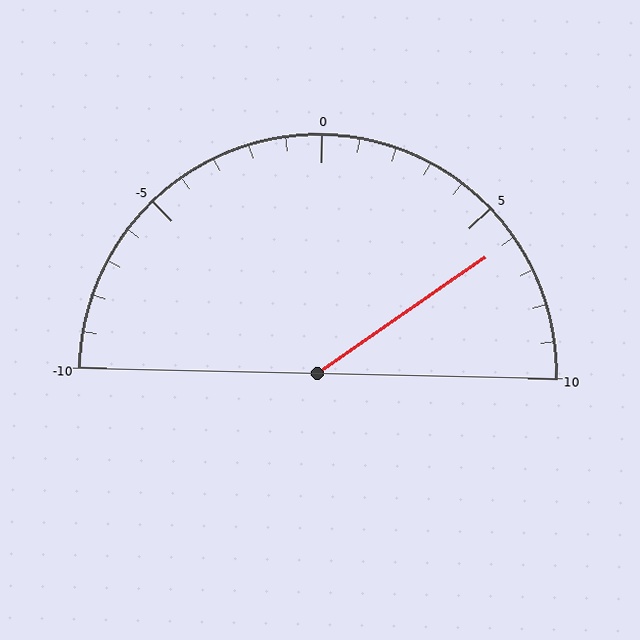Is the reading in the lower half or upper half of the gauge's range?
The reading is in the upper half of the range (-10 to 10).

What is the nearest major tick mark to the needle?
The nearest major tick mark is 5.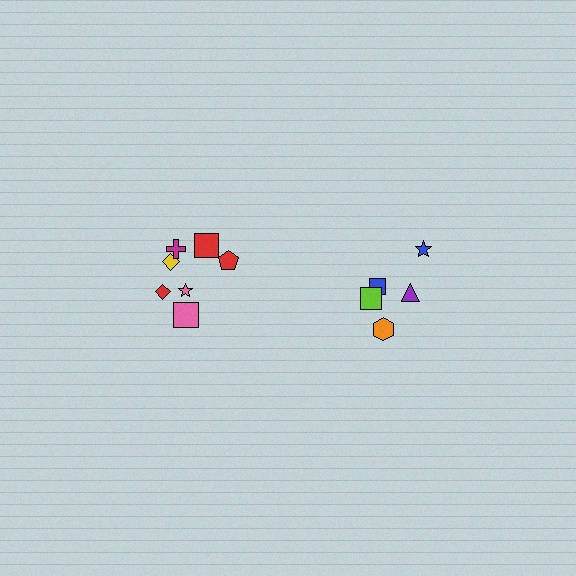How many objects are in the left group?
There are 7 objects.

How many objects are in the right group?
There are 5 objects.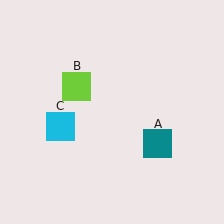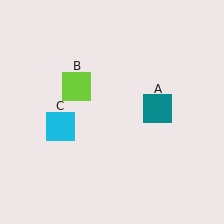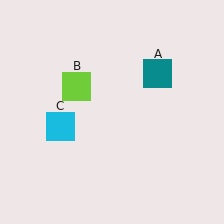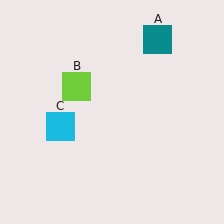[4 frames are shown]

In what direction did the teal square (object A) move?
The teal square (object A) moved up.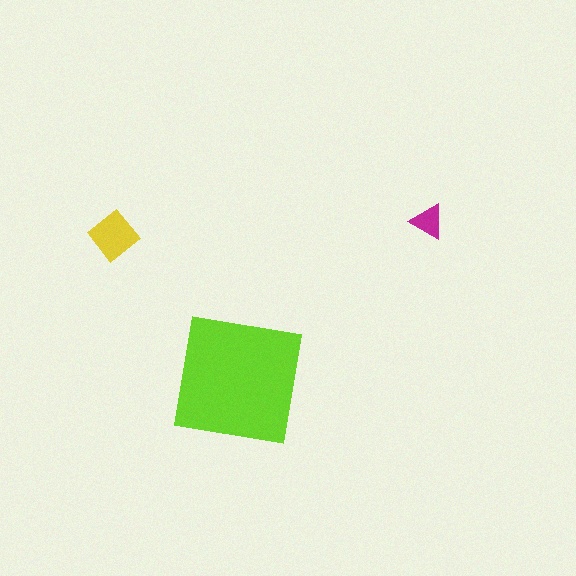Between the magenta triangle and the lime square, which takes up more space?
The lime square.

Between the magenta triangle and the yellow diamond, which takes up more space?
The yellow diamond.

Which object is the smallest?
The magenta triangle.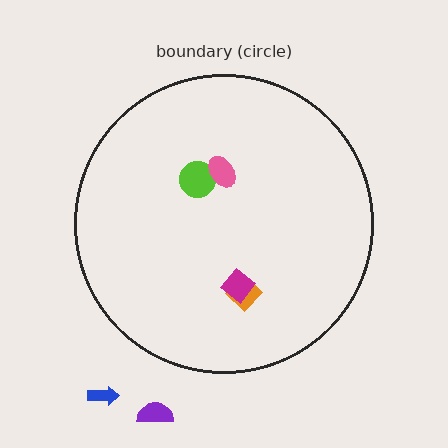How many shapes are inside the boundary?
4 inside, 2 outside.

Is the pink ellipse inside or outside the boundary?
Inside.